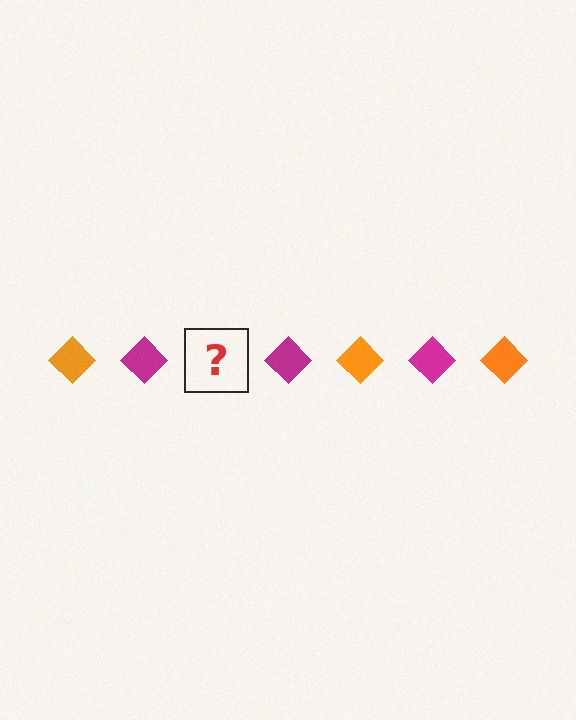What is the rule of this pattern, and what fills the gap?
The rule is that the pattern cycles through orange, magenta diamonds. The gap should be filled with an orange diamond.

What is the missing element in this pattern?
The missing element is an orange diamond.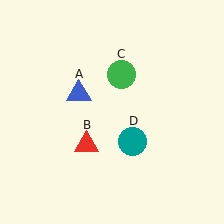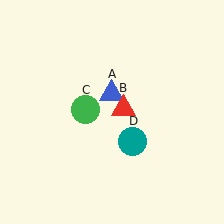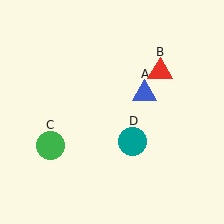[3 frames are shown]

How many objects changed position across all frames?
3 objects changed position: blue triangle (object A), red triangle (object B), green circle (object C).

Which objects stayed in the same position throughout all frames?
Teal circle (object D) remained stationary.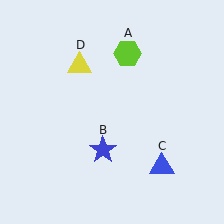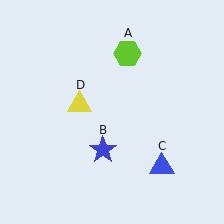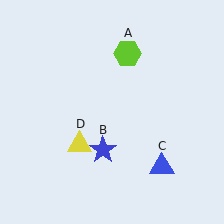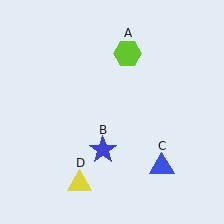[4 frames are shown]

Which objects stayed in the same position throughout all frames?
Lime hexagon (object A) and blue star (object B) and blue triangle (object C) remained stationary.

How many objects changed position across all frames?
1 object changed position: yellow triangle (object D).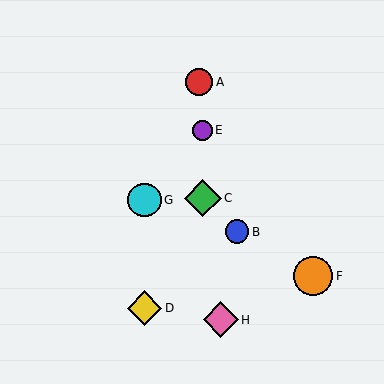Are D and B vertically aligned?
No, D is at x≈145 and B is at x≈237.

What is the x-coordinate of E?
Object E is at x≈202.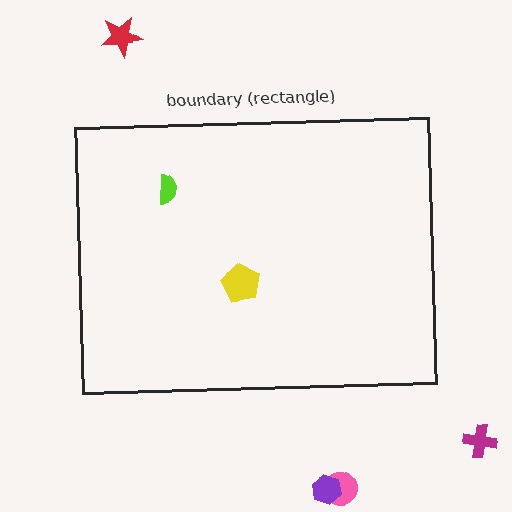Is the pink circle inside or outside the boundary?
Outside.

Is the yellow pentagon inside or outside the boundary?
Inside.